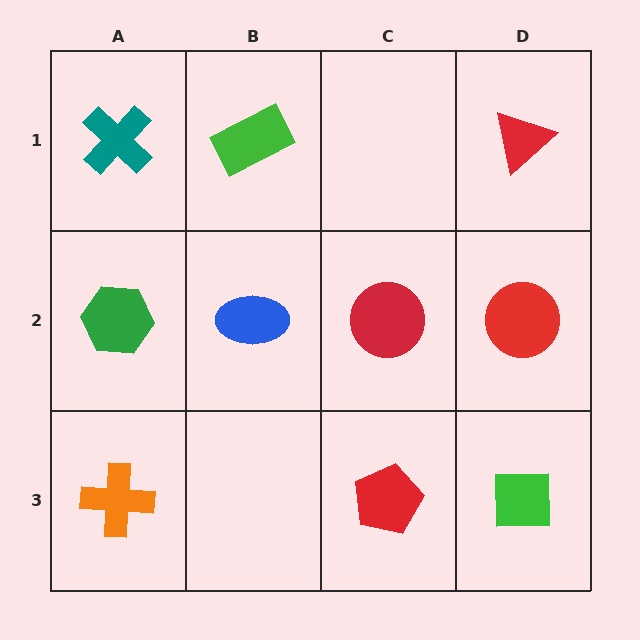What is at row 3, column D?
A green square.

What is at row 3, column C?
A red pentagon.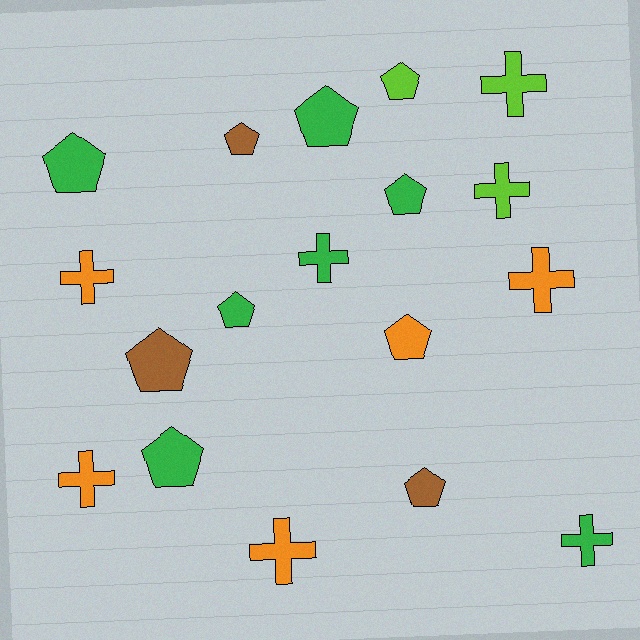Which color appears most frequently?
Green, with 7 objects.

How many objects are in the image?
There are 18 objects.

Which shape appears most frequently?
Pentagon, with 10 objects.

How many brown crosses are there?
There are no brown crosses.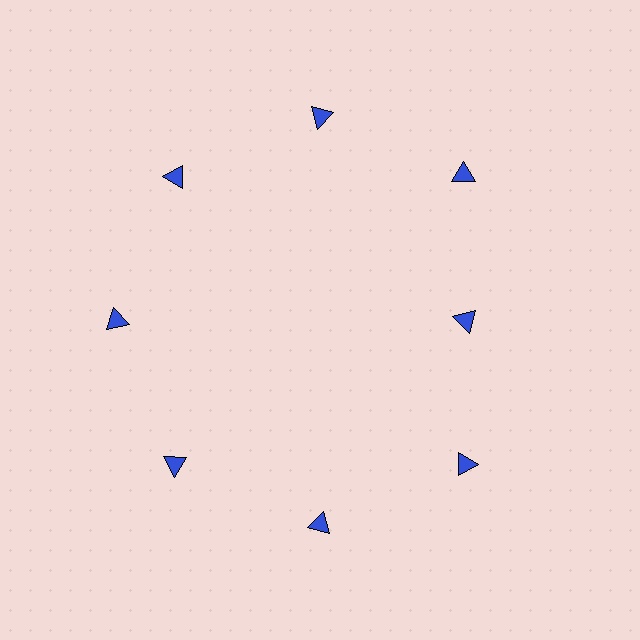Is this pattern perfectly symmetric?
No. The 8 blue triangles are arranged in a ring, but one element near the 3 o'clock position is pulled inward toward the center, breaking the 8-fold rotational symmetry.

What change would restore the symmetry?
The symmetry would be restored by moving it outward, back onto the ring so that all 8 triangles sit at equal angles and equal distance from the center.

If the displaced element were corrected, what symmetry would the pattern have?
It would have 8-fold rotational symmetry — the pattern would map onto itself every 45 degrees.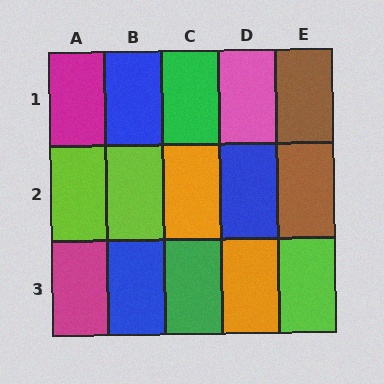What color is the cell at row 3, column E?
Lime.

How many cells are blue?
3 cells are blue.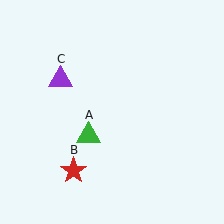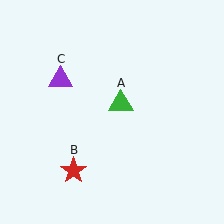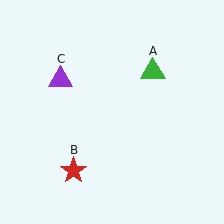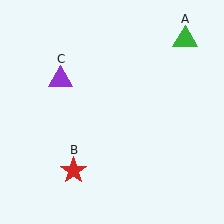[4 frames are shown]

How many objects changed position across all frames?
1 object changed position: green triangle (object A).